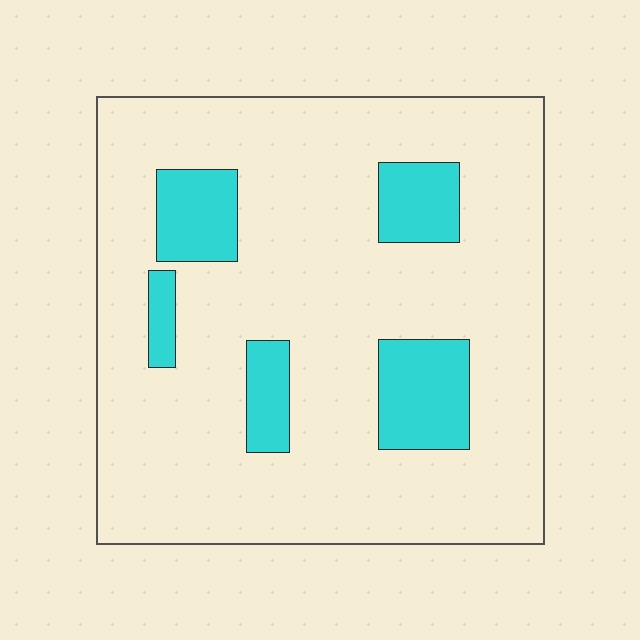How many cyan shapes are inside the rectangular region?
5.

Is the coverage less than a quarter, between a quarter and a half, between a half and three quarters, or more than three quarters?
Less than a quarter.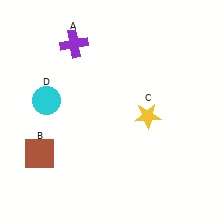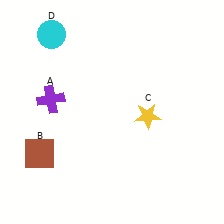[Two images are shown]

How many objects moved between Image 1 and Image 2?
2 objects moved between the two images.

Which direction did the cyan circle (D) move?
The cyan circle (D) moved up.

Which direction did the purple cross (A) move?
The purple cross (A) moved down.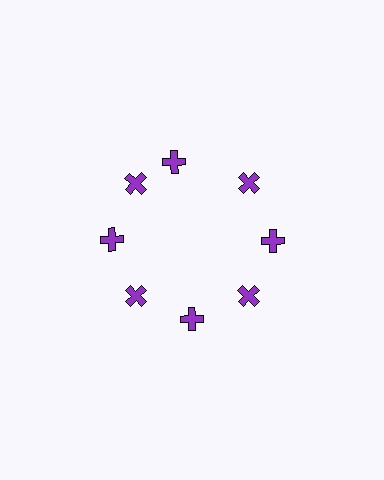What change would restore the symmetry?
The symmetry would be restored by rotating it back into even spacing with its neighbors so that all 8 crosses sit at equal angles and equal distance from the center.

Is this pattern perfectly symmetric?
No. The 8 purple crosses are arranged in a ring, but one element near the 12 o'clock position is rotated out of alignment along the ring, breaking the 8-fold rotational symmetry.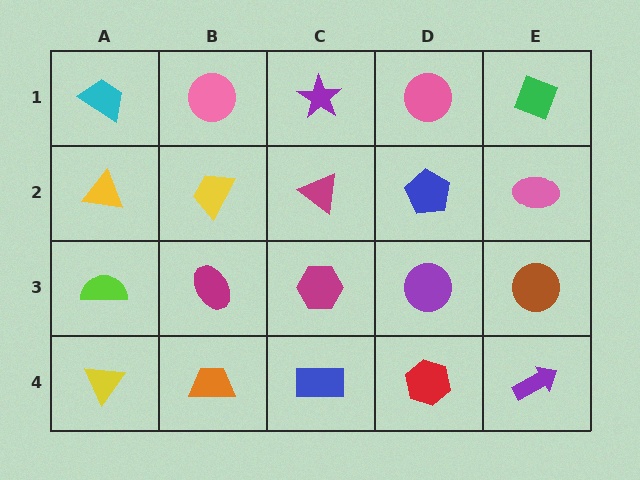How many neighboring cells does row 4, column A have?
2.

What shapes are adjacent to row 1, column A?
A yellow triangle (row 2, column A), a pink circle (row 1, column B).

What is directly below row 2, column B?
A magenta ellipse.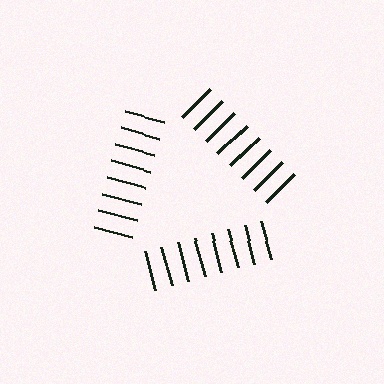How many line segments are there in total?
24 — 8 along each of the 3 edges.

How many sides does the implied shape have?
3 sides — the line-ends trace a triangle.